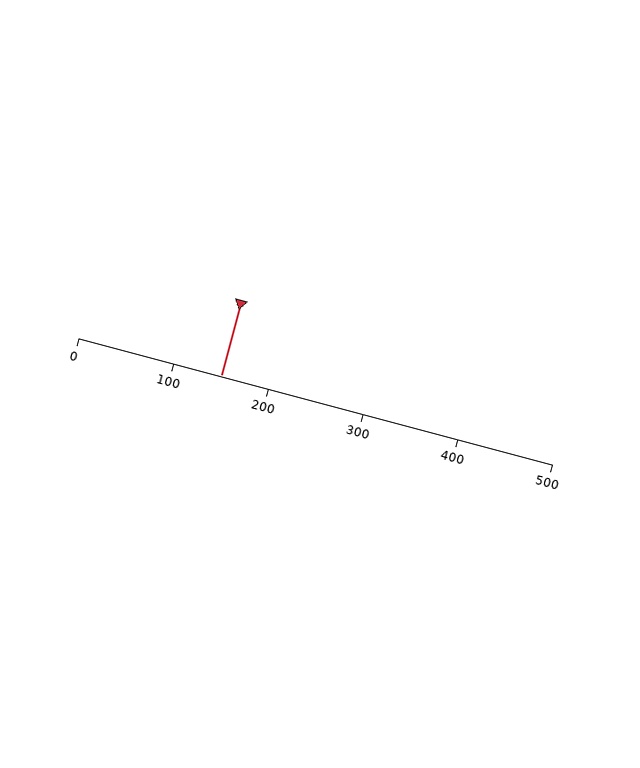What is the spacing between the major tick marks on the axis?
The major ticks are spaced 100 apart.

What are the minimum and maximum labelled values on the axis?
The axis runs from 0 to 500.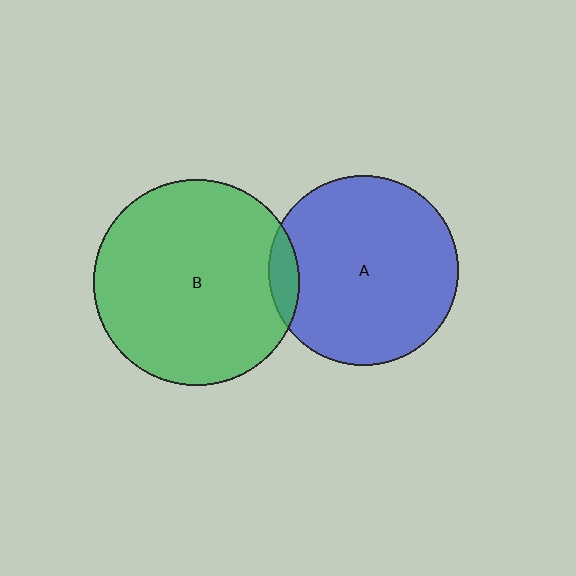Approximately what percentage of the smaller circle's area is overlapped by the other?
Approximately 10%.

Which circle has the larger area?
Circle B (green).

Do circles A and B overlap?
Yes.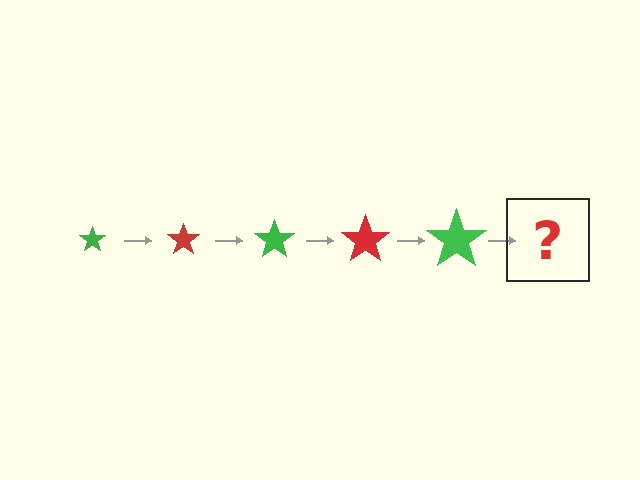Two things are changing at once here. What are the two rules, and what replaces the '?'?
The two rules are that the star grows larger each step and the color cycles through green and red. The '?' should be a red star, larger than the previous one.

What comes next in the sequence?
The next element should be a red star, larger than the previous one.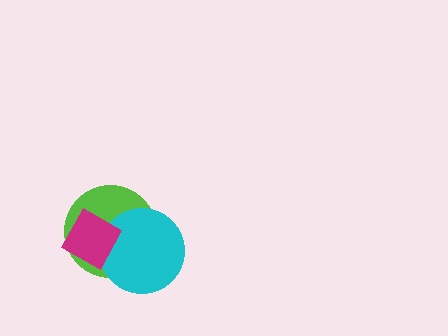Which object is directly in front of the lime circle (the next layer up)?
The cyan circle is directly in front of the lime circle.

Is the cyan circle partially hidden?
Yes, it is partially covered by another shape.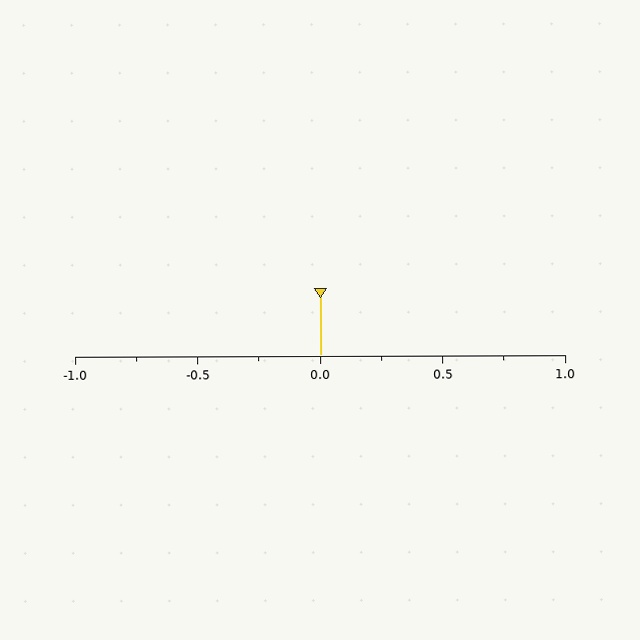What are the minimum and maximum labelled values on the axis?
The axis runs from -1.0 to 1.0.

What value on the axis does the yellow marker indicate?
The marker indicates approximately 0.